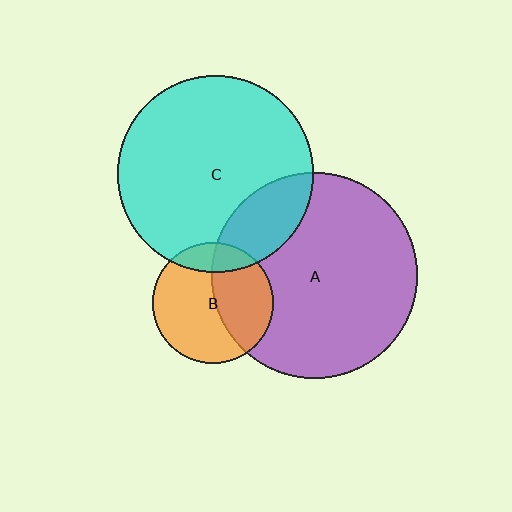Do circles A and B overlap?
Yes.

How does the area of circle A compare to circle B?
Approximately 2.9 times.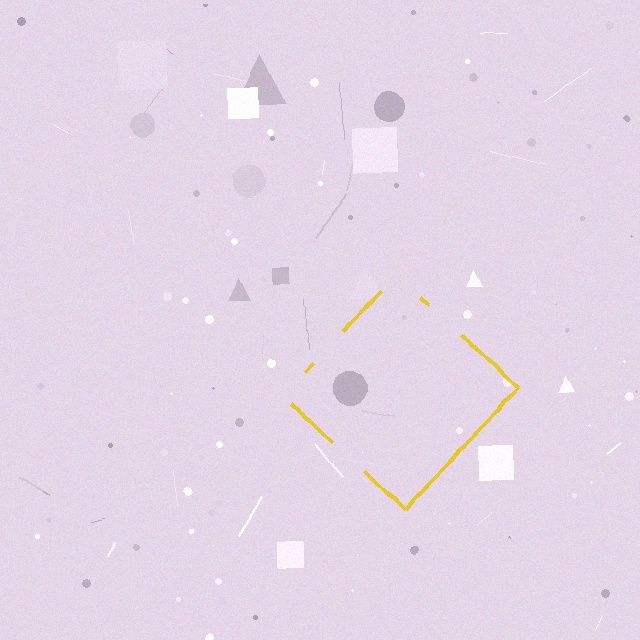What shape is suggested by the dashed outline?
The dashed outline suggests a diamond.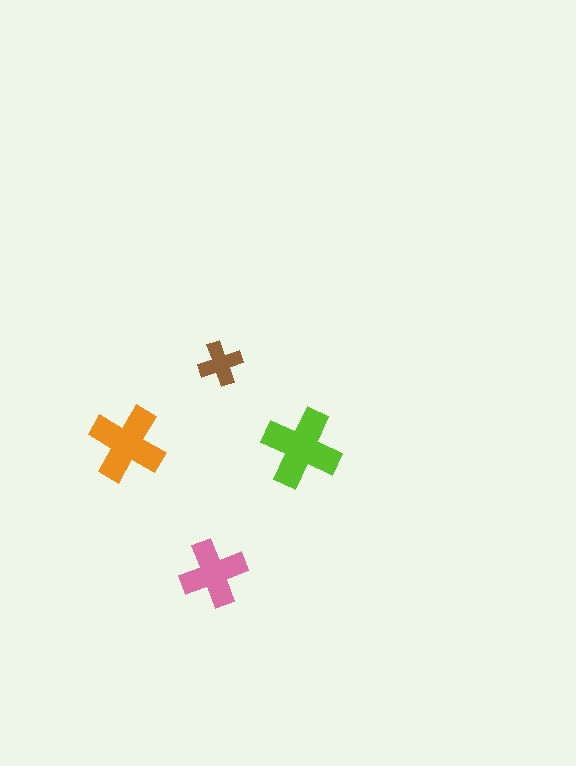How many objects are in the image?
There are 4 objects in the image.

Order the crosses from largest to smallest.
the lime one, the orange one, the pink one, the brown one.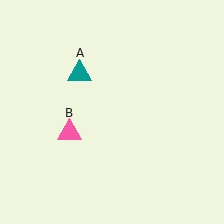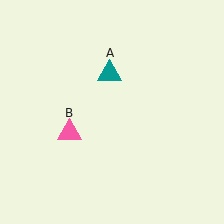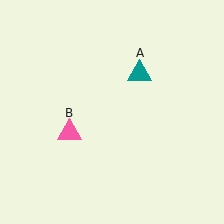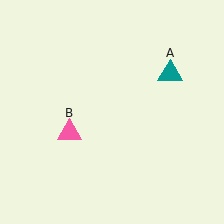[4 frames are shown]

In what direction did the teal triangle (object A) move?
The teal triangle (object A) moved right.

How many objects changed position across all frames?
1 object changed position: teal triangle (object A).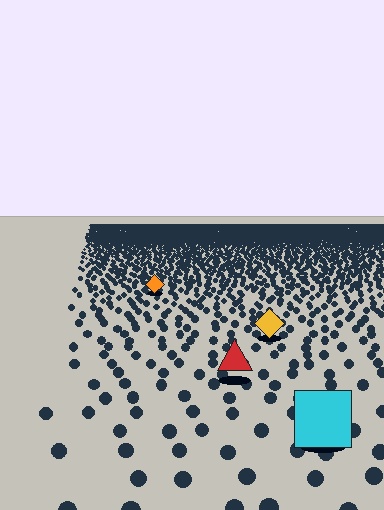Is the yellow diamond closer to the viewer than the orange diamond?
Yes. The yellow diamond is closer — you can tell from the texture gradient: the ground texture is coarser near it.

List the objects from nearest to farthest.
From nearest to farthest: the cyan square, the red triangle, the yellow diamond, the orange diamond.